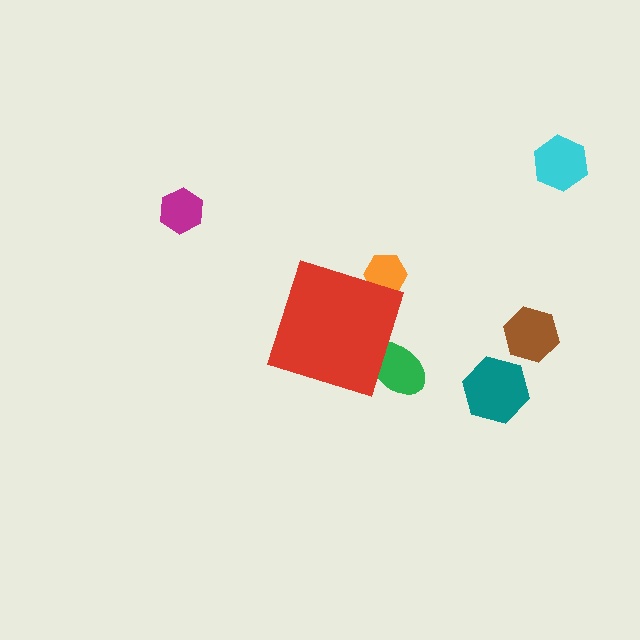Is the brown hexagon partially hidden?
No, the brown hexagon is fully visible.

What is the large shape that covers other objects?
A red diamond.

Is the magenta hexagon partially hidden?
No, the magenta hexagon is fully visible.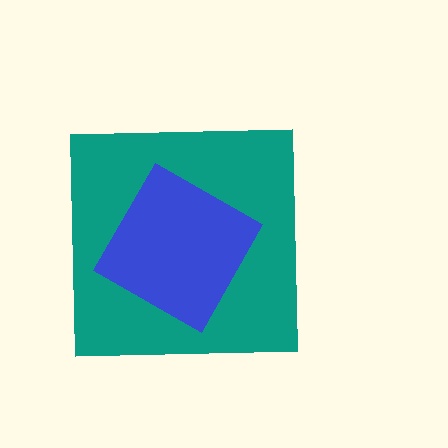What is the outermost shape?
The teal square.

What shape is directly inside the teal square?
The blue square.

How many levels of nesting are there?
2.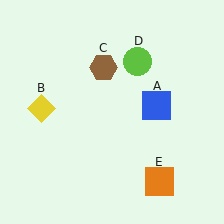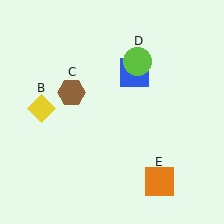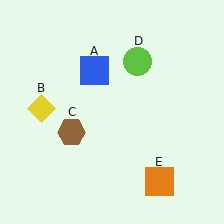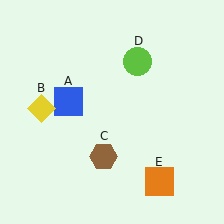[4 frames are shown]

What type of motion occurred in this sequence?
The blue square (object A), brown hexagon (object C) rotated counterclockwise around the center of the scene.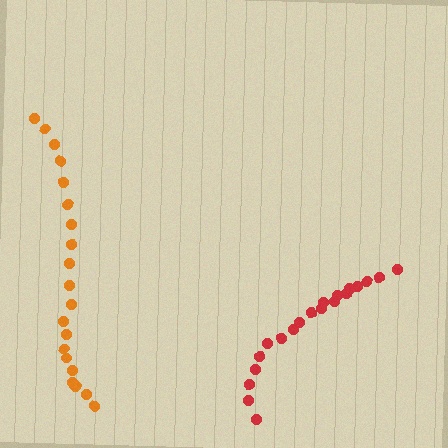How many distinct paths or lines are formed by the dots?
There are 2 distinct paths.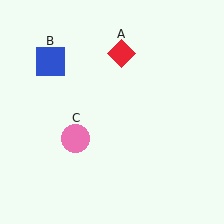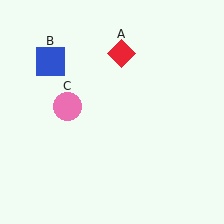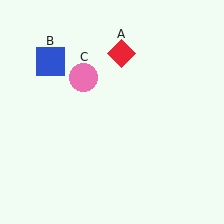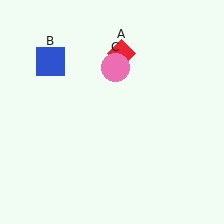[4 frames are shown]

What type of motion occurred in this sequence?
The pink circle (object C) rotated clockwise around the center of the scene.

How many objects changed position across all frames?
1 object changed position: pink circle (object C).